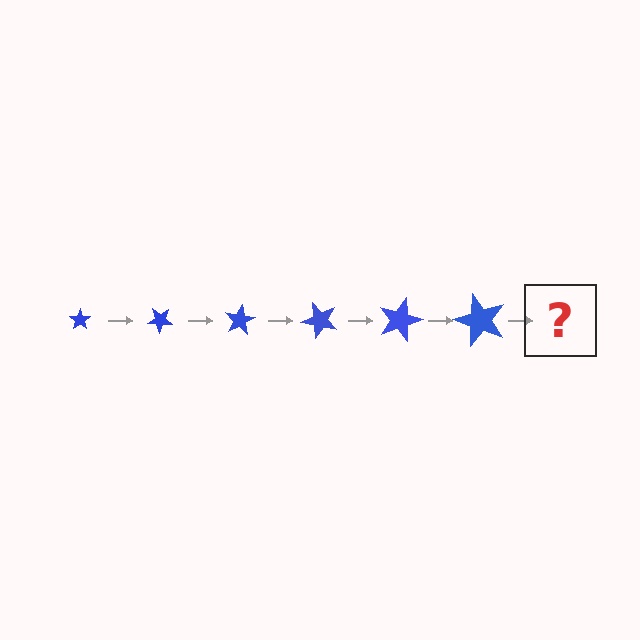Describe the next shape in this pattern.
It should be a star, larger than the previous one and rotated 240 degrees from the start.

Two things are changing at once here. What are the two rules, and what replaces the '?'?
The two rules are that the star grows larger each step and it rotates 40 degrees each step. The '?' should be a star, larger than the previous one and rotated 240 degrees from the start.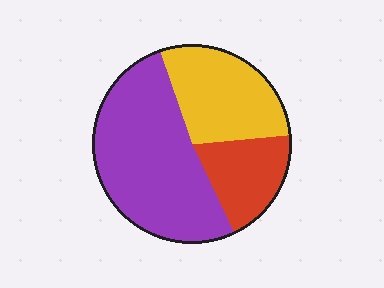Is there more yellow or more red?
Yellow.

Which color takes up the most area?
Purple, at roughly 50%.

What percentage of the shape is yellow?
Yellow covers about 30% of the shape.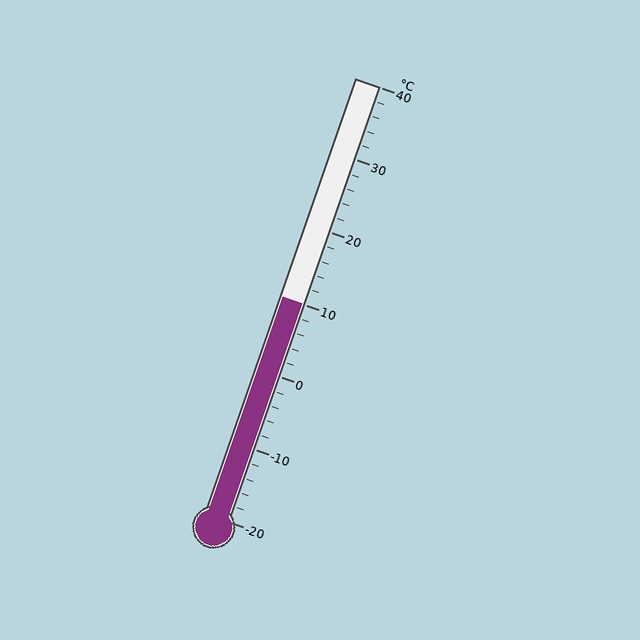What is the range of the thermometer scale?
The thermometer scale ranges from -20°C to 40°C.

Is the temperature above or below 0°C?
The temperature is above 0°C.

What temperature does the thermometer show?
The thermometer shows approximately 10°C.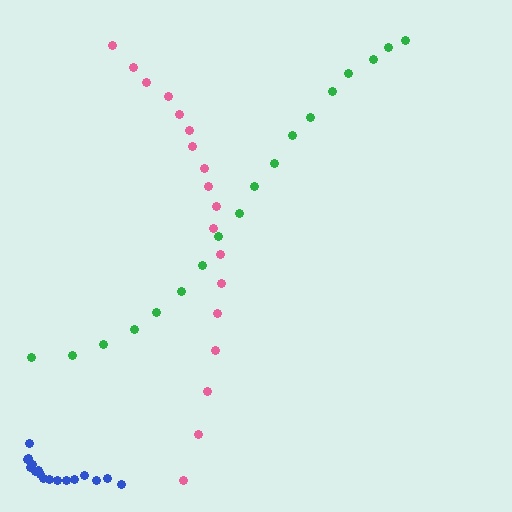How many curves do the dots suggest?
There are 3 distinct paths.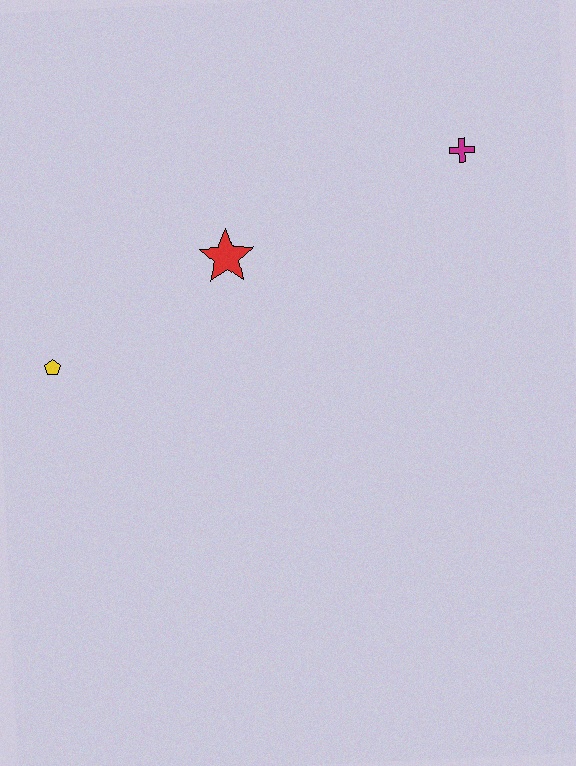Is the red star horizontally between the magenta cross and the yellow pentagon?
Yes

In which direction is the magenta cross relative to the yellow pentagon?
The magenta cross is to the right of the yellow pentagon.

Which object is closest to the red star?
The yellow pentagon is closest to the red star.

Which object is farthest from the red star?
The magenta cross is farthest from the red star.